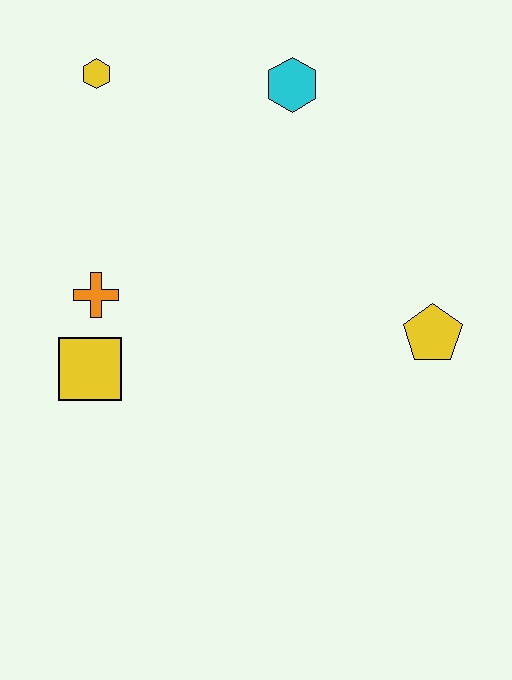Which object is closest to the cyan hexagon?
The yellow hexagon is closest to the cyan hexagon.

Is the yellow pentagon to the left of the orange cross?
No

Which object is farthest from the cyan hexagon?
The yellow square is farthest from the cyan hexagon.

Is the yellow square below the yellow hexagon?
Yes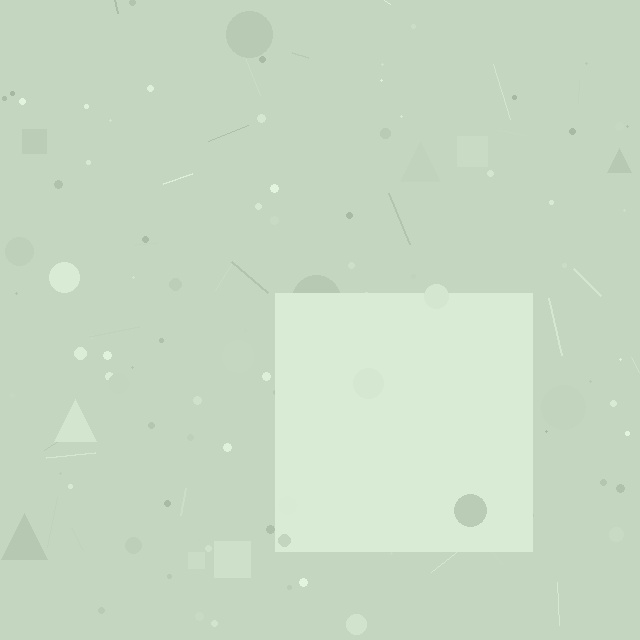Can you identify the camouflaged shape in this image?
The camouflaged shape is a square.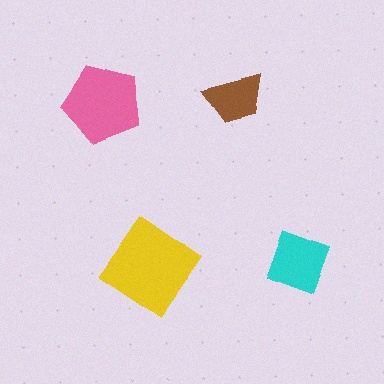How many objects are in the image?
There are 4 objects in the image.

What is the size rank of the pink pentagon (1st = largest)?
2nd.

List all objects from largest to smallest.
The yellow diamond, the pink pentagon, the cyan square, the brown trapezoid.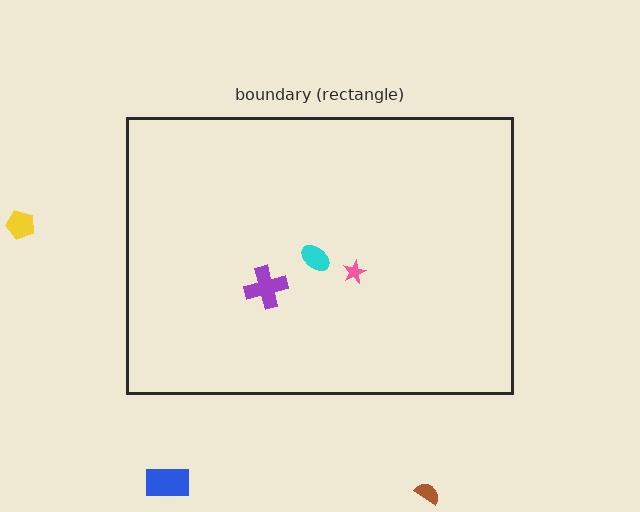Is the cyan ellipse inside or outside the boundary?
Inside.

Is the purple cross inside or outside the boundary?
Inside.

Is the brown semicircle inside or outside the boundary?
Outside.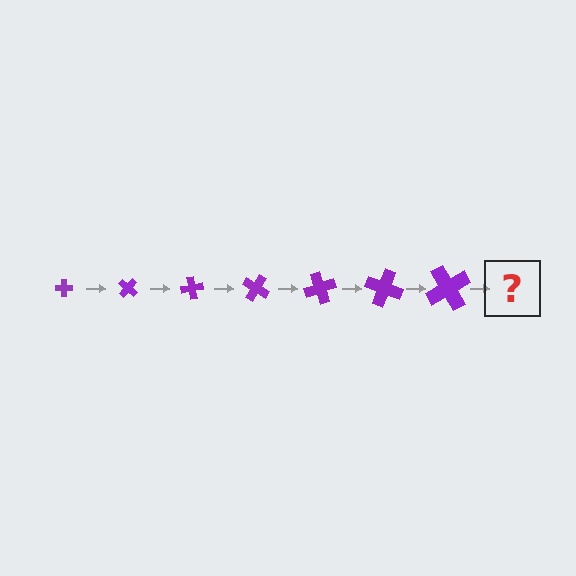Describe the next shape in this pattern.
It should be a cross, larger than the previous one and rotated 280 degrees from the start.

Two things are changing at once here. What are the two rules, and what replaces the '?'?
The two rules are that the cross grows larger each step and it rotates 40 degrees each step. The '?' should be a cross, larger than the previous one and rotated 280 degrees from the start.